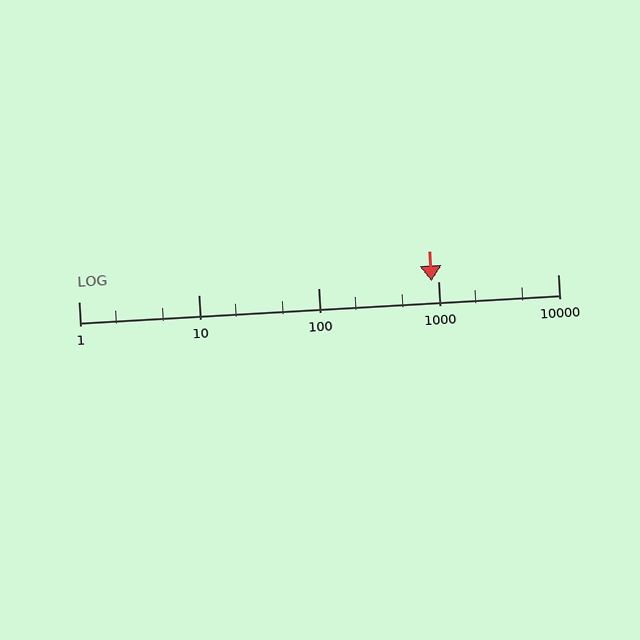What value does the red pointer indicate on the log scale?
The pointer indicates approximately 880.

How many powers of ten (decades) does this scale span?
The scale spans 4 decades, from 1 to 10000.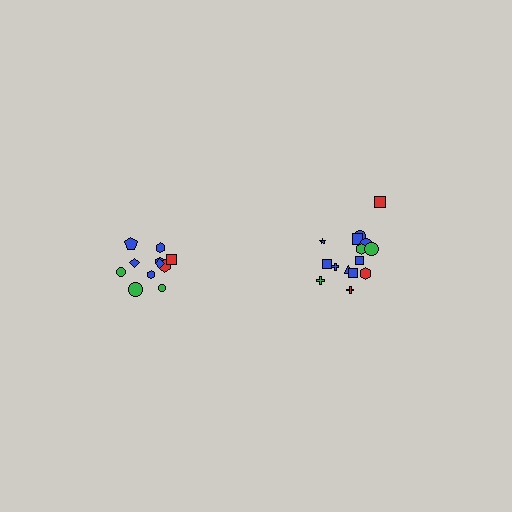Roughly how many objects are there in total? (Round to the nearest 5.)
Roughly 25 objects in total.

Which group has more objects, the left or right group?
The right group.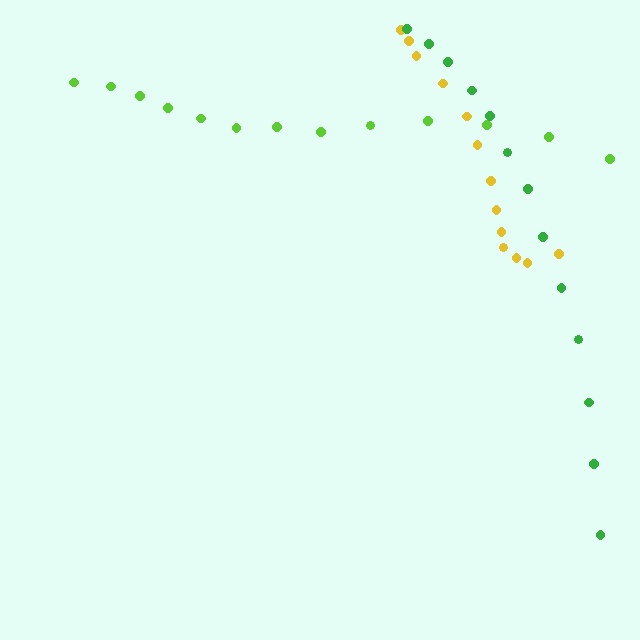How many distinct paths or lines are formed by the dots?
There are 3 distinct paths.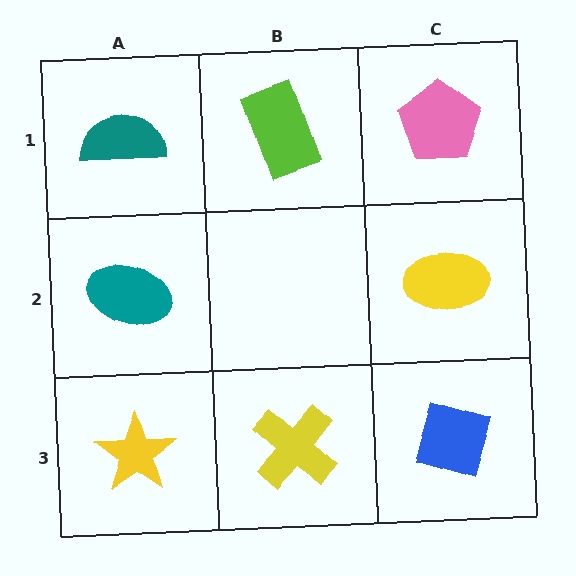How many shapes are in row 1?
3 shapes.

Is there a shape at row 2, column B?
No, that cell is empty.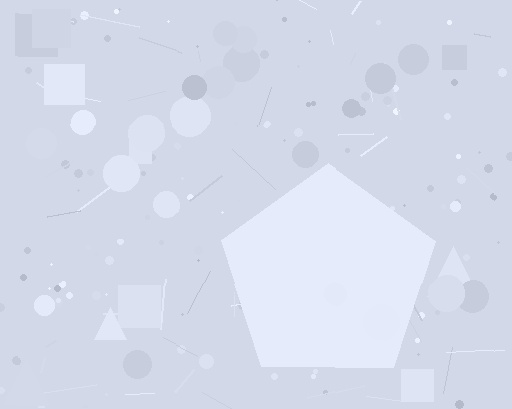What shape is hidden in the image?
A pentagon is hidden in the image.